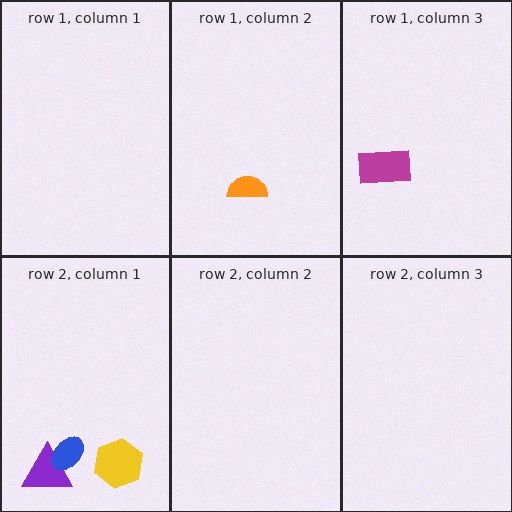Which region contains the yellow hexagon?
The row 2, column 1 region.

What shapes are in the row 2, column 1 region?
The purple triangle, the blue ellipse, the yellow hexagon.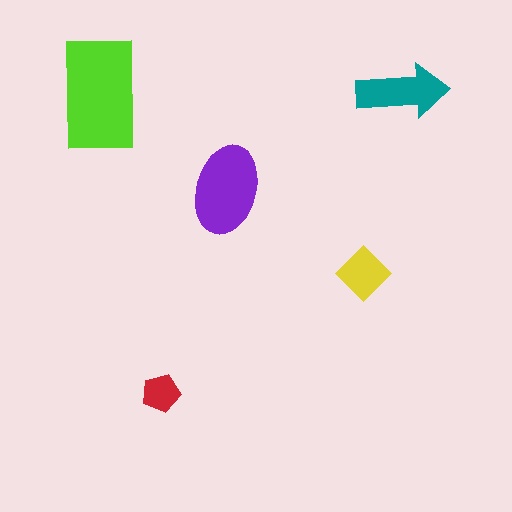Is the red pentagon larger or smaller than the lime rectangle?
Smaller.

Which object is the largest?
The lime rectangle.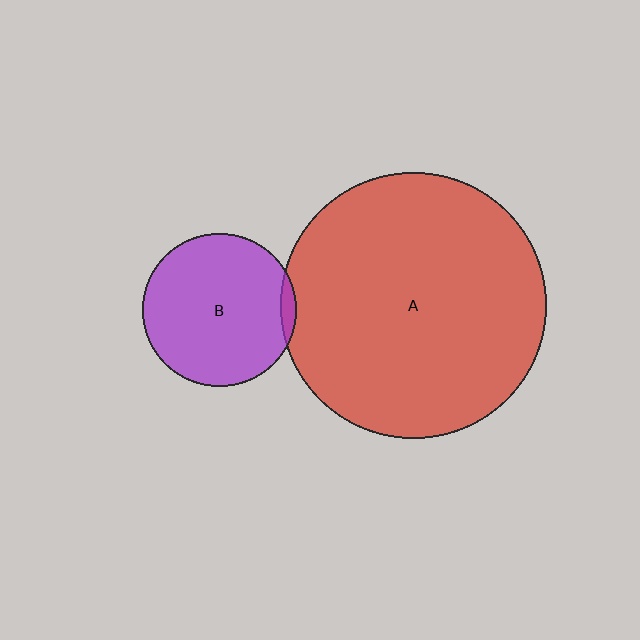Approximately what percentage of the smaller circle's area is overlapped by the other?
Approximately 5%.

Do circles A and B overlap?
Yes.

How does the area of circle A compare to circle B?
Approximately 3.0 times.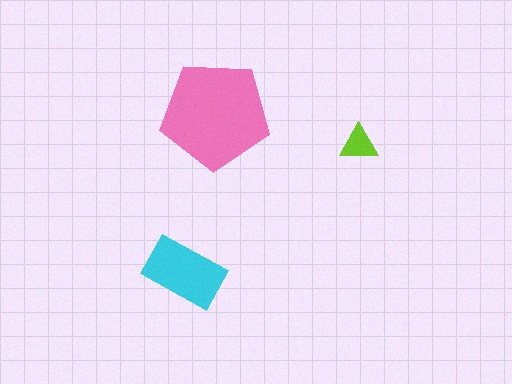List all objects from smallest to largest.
The lime triangle, the cyan rectangle, the pink pentagon.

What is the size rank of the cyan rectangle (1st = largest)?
2nd.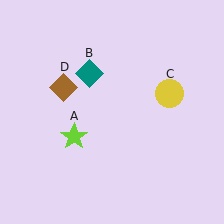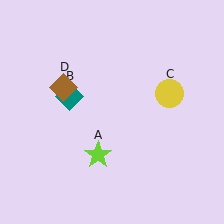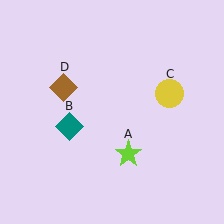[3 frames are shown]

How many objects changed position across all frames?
2 objects changed position: lime star (object A), teal diamond (object B).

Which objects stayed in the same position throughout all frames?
Yellow circle (object C) and brown diamond (object D) remained stationary.